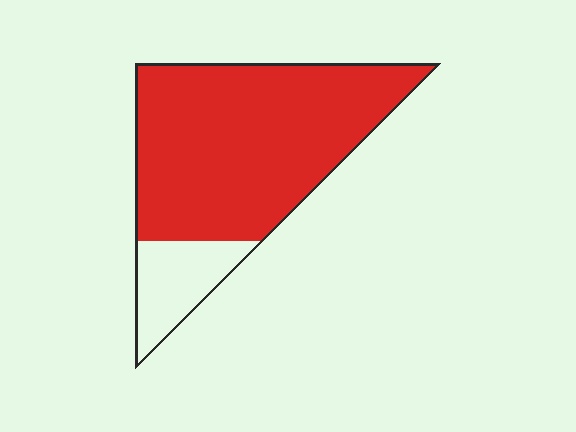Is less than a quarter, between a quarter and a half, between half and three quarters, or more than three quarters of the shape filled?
More than three quarters.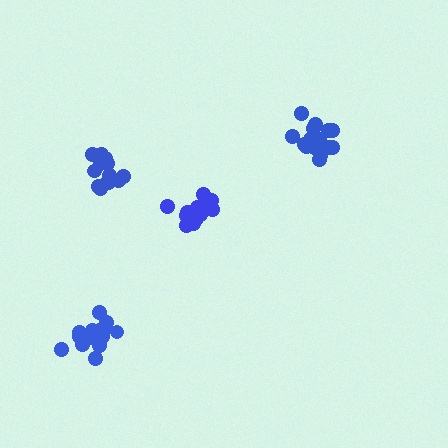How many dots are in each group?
Group 1: 15 dots, Group 2: 18 dots, Group 3: 17 dots, Group 4: 17 dots (67 total).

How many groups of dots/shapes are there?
There are 4 groups.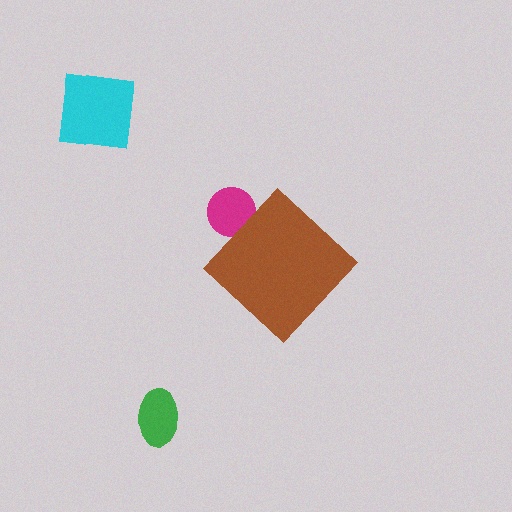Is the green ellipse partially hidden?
No, the green ellipse is fully visible.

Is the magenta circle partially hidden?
Yes, the magenta circle is partially hidden behind the brown diamond.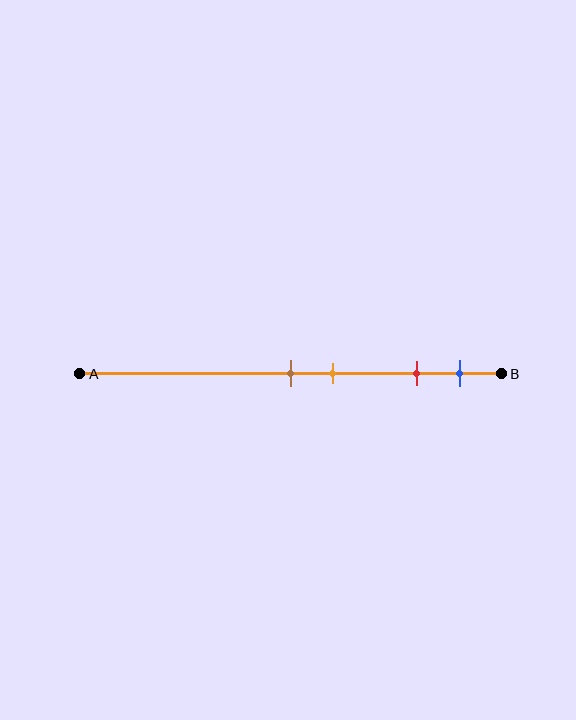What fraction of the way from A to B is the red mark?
The red mark is approximately 80% (0.8) of the way from A to B.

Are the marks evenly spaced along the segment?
No, the marks are not evenly spaced.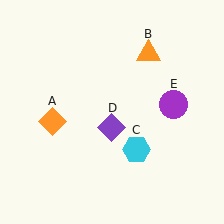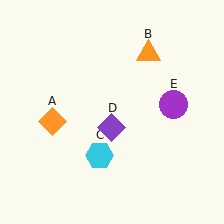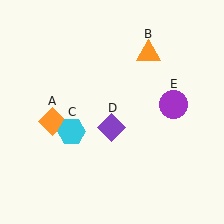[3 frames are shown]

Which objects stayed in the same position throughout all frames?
Orange diamond (object A) and orange triangle (object B) and purple diamond (object D) and purple circle (object E) remained stationary.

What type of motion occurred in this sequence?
The cyan hexagon (object C) rotated clockwise around the center of the scene.